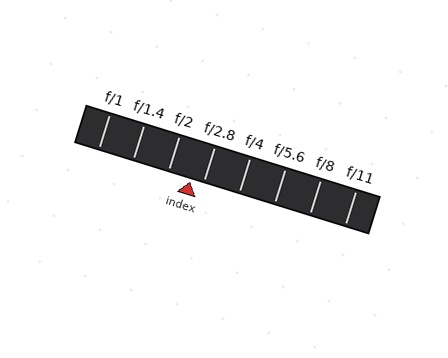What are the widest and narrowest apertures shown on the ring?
The widest aperture shown is f/1 and the narrowest is f/11.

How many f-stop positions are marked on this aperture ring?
There are 8 f-stop positions marked.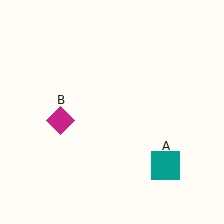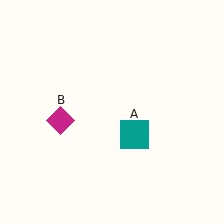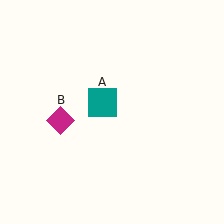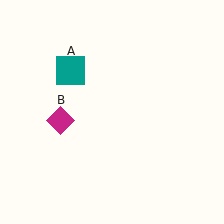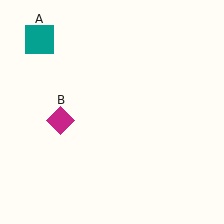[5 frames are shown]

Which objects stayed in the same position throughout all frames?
Magenta diamond (object B) remained stationary.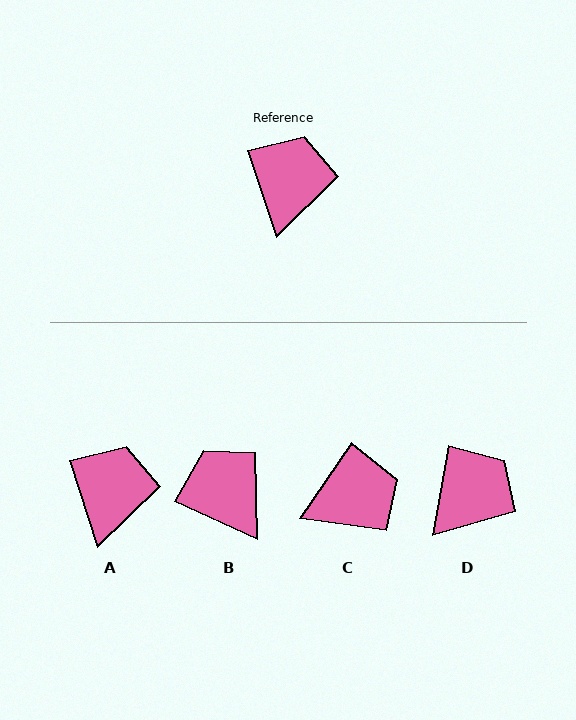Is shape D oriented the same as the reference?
No, it is off by about 28 degrees.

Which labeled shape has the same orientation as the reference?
A.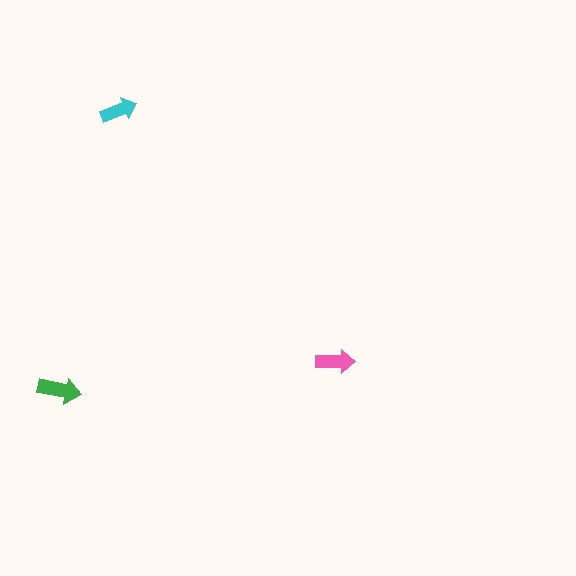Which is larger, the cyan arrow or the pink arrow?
The pink one.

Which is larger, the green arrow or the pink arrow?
The green one.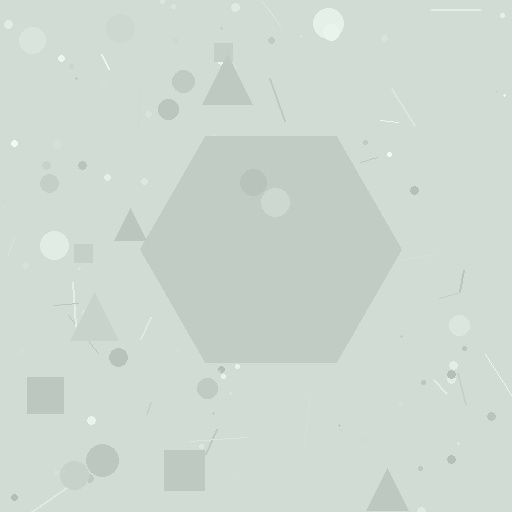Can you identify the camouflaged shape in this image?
The camouflaged shape is a hexagon.